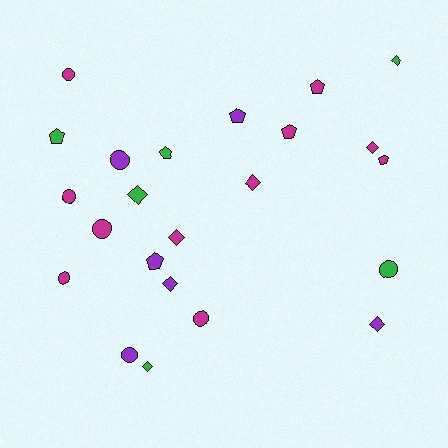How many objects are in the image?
There are 23 objects.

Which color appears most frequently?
Magenta, with 11 objects.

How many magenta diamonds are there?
There are 3 magenta diamonds.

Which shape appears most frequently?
Circle, with 8 objects.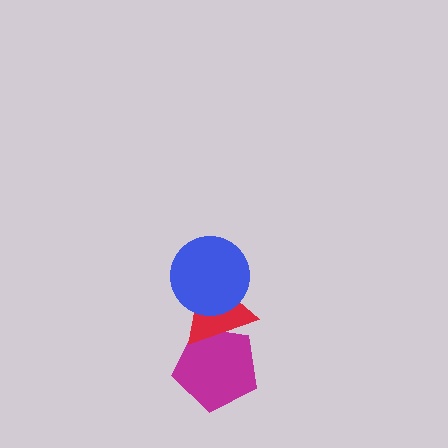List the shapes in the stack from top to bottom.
From top to bottom: the blue circle, the red triangle, the magenta pentagon.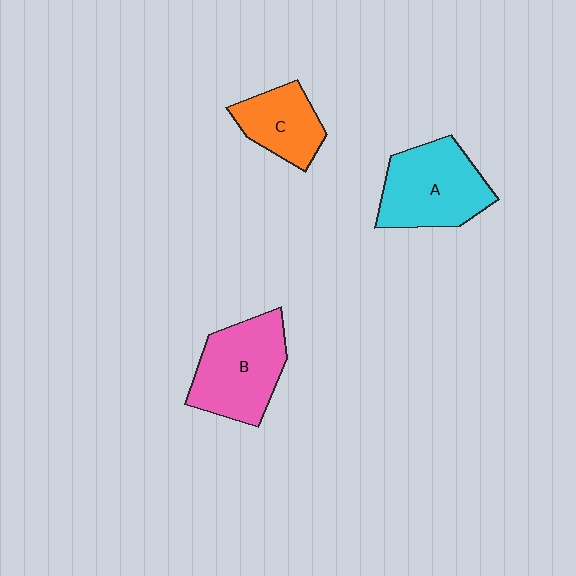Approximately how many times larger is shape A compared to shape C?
Approximately 1.5 times.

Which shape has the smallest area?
Shape C (orange).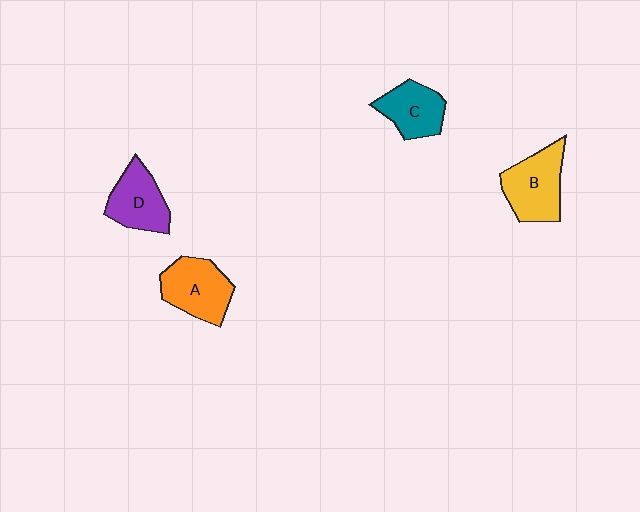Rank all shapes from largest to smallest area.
From largest to smallest: B (yellow), A (orange), D (purple), C (teal).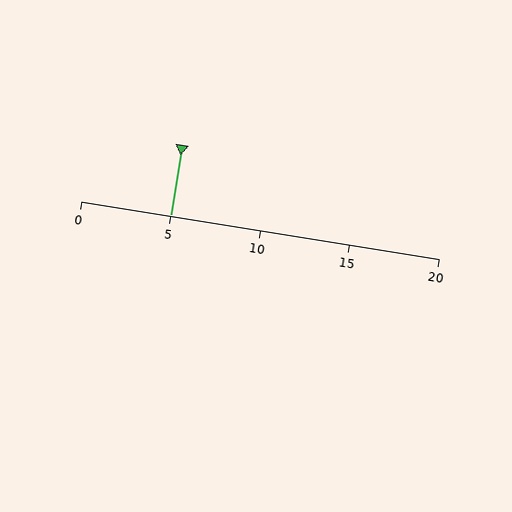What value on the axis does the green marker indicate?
The marker indicates approximately 5.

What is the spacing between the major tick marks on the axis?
The major ticks are spaced 5 apart.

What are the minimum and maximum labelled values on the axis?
The axis runs from 0 to 20.